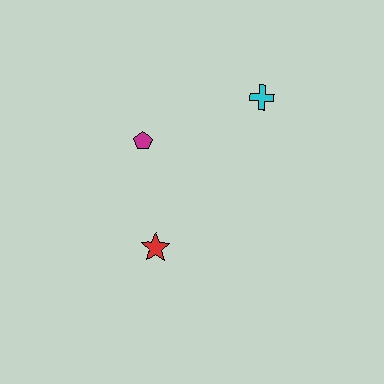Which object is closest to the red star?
The magenta pentagon is closest to the red star.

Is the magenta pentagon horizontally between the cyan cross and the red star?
No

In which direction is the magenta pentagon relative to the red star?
The magenta pentagon is above the red star.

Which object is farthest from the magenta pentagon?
The cyan cross is farthest from the magenta pentagon.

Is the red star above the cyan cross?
No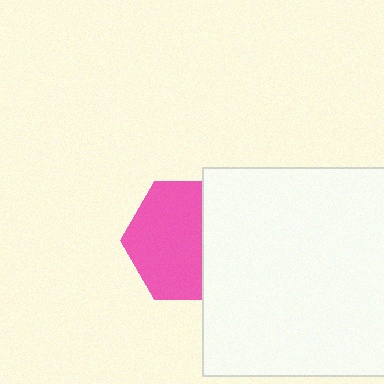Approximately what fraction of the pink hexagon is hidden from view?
Roughly 37% of the pink hexagon is hidden behind the white rectangle.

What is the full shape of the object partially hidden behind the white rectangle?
The partially hidden object is a pink hexagon.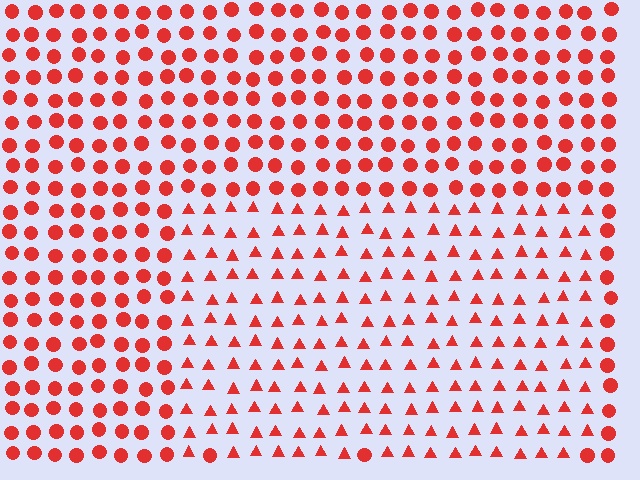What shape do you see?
I see a rectangle.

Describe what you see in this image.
The image is filled with small red elements arranged in a uniform grid. A rectangle-shaped region contains triangles, while the surrounding area contains circles. The boundary is defined purely by the change in element shape.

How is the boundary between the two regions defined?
The boundary is defined by a change in element shape: triangles inside vs. circles outside. All elements share the same color and spacing.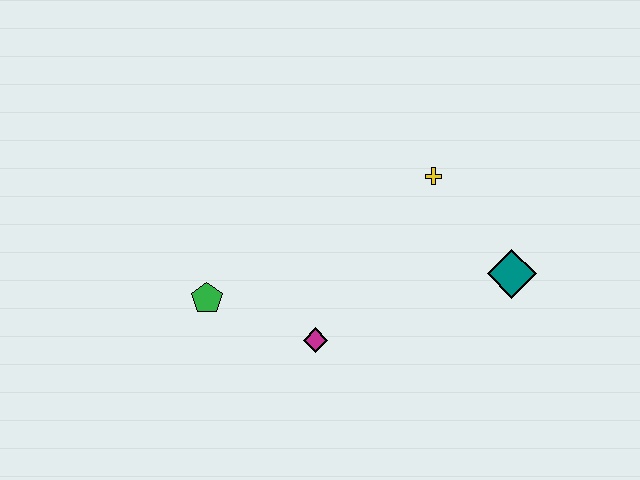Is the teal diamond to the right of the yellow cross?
Yes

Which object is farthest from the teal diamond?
The green pentagon is farthest from the teal diamond.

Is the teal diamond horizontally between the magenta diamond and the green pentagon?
No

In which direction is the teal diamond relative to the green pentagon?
The teal diamond is to the right of the green pentagon.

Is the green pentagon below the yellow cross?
Yes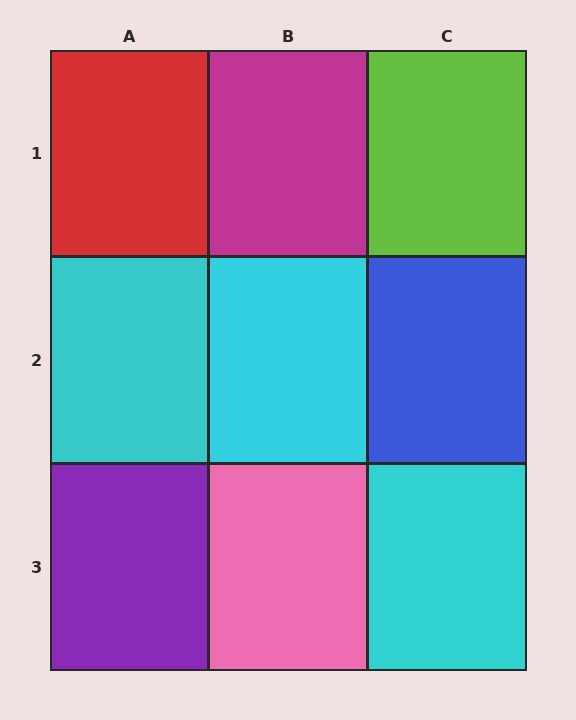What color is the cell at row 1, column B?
Magenta.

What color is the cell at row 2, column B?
Cyan.